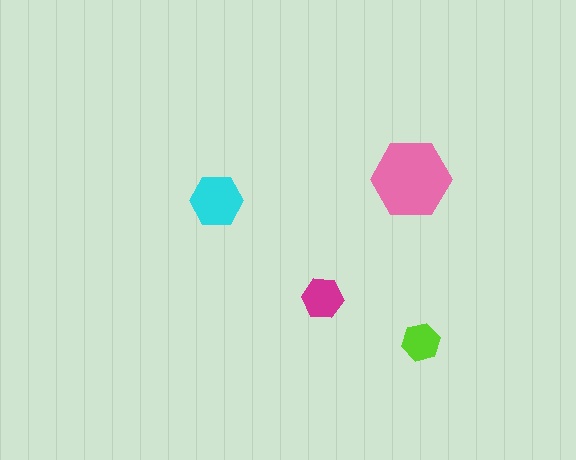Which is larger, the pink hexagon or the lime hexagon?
The pink one.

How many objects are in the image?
There are 4 objects in the image.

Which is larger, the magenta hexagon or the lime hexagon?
The magenta one.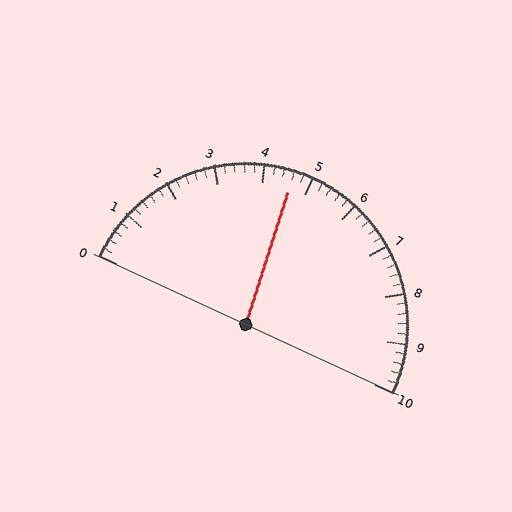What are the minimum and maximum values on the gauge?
The gauge ranges from 0 to 10.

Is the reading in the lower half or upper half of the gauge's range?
The reading is in the lower half of the range (0 to 10).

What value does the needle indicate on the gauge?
The needle indicates approximately 4.6.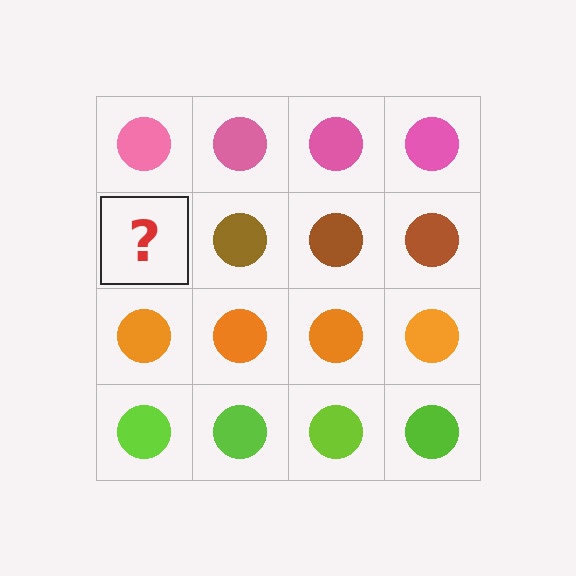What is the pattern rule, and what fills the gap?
The rule is that each row has a consistent color. The gap should be filled with a brown circle.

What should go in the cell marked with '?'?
The missing cell should contain a brown circle.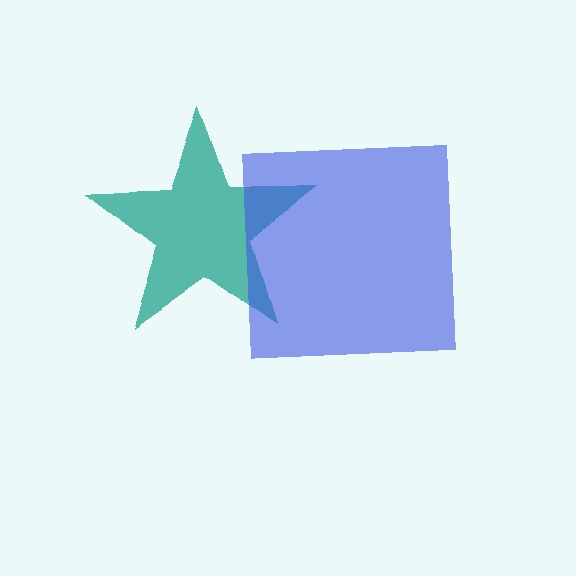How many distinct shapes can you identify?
There are 2 distinct shapes: a teal star, a blue square.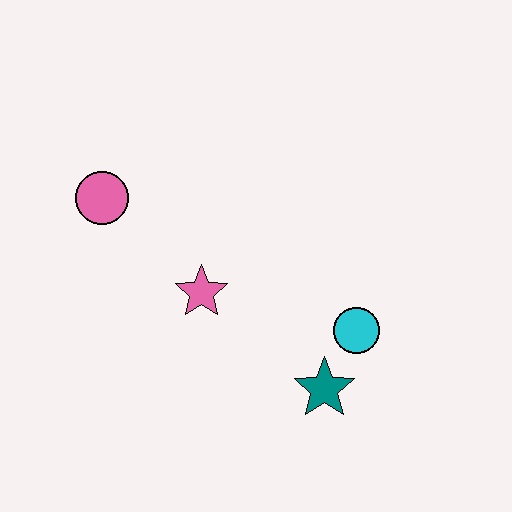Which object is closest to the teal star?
The cyan circle is closest to the teal star.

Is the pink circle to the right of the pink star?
No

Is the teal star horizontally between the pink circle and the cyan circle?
Yes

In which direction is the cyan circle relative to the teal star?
The cyan circle is above the teal star.